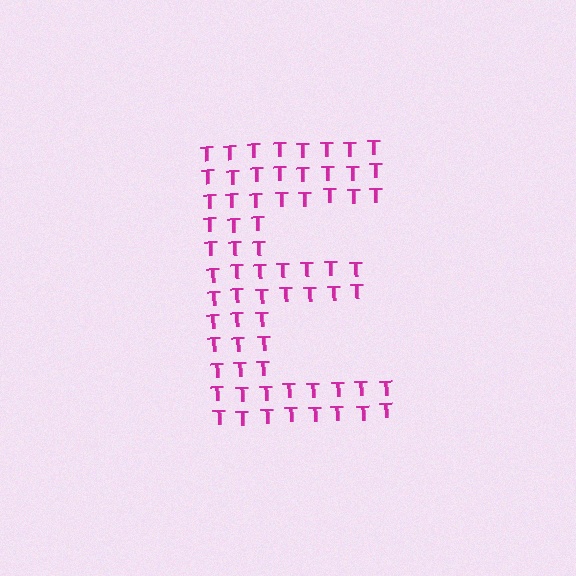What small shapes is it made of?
It is made of small letter T's.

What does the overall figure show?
The overall figure shows the letter E.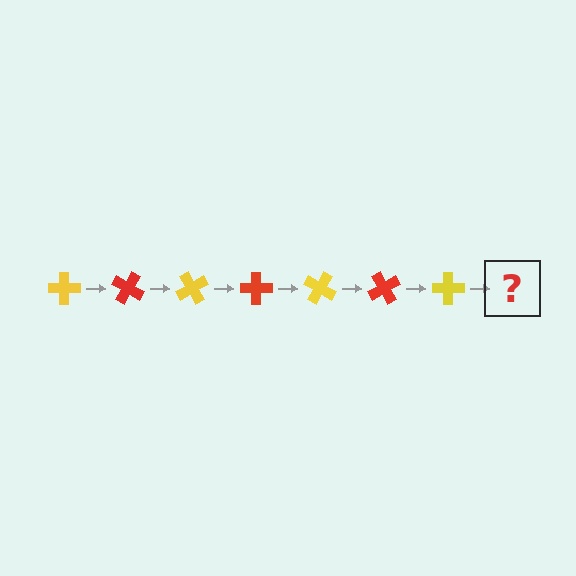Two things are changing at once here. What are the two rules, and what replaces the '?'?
The two rules are that it rotates 30 degrees each step and the color cycles through yellow and red. The '?' should be a red cross, rotated 210 degrees from the start.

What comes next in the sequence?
The next element should be a red cross, rotated 210 degrees from the start.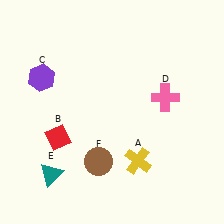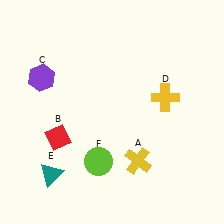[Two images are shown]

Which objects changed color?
D changed from pink to yellow. F changed from brown to lime.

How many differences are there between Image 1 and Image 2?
There are 2 differences between the two images.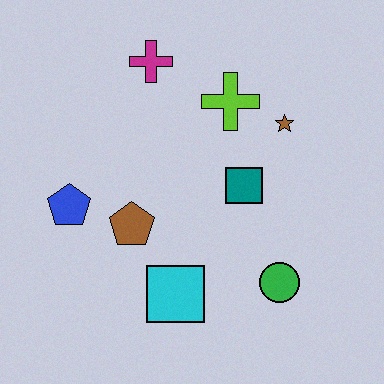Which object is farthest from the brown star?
The blue pentagon is farthest from the brown star.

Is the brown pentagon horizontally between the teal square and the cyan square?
No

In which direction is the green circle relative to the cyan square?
The green circle is to the right of the cyan square.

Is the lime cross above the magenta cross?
No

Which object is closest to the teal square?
The brown star is closest to the teal square.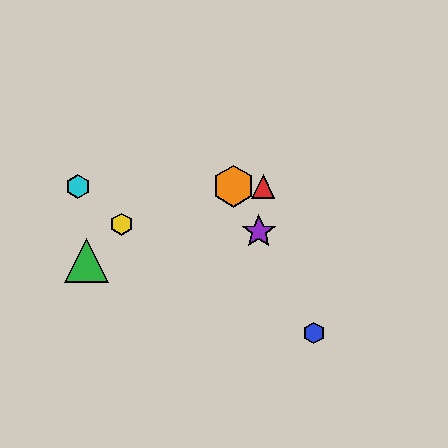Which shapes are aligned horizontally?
The red triangle, the orange hexagon, the cyan hexagon are aligned horizontally.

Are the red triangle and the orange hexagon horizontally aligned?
Yes, both are at y≈186.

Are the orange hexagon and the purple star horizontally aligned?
No, the orange hexagon is at y≈186 and the purple star is at y≈232.